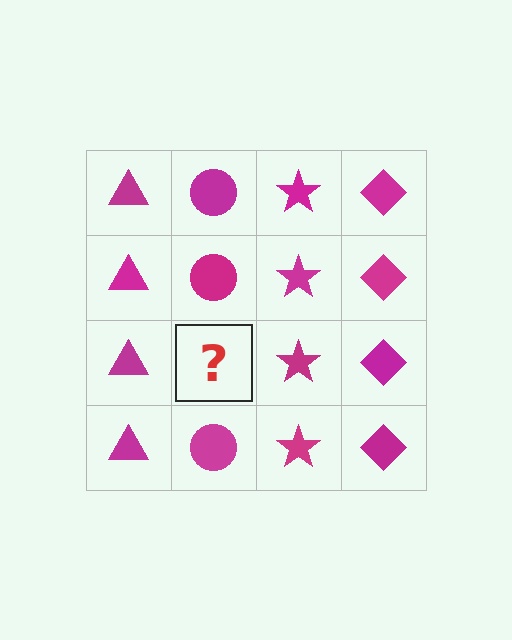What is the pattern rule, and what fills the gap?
The rule is that each column has a consistent shape. The gap should be filled with a magenta circle.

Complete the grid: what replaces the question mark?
The question mark should be replaced with a magenta circle.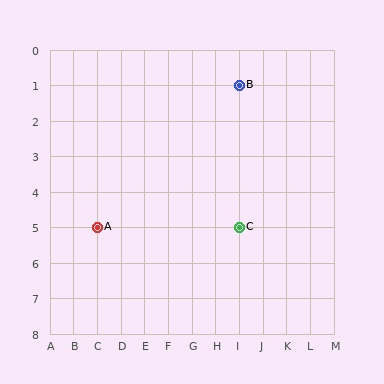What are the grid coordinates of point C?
Point C is at grid coordinates (I, 5).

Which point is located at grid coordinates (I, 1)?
Point B is at (I, 1).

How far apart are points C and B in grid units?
Points C and B are 4 rows apart.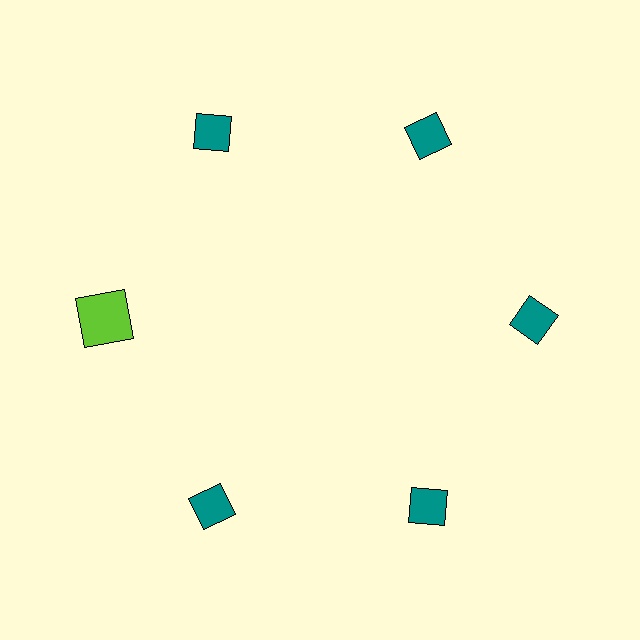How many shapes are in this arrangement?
There are 6 shapes arranged in a ring pattern.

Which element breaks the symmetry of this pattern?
The lime square at roughly the 9 o'clock position breaks the symmetry. All other shapes are teal diamonds.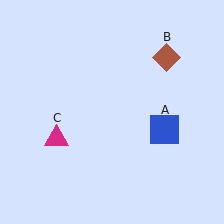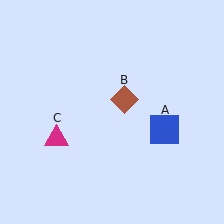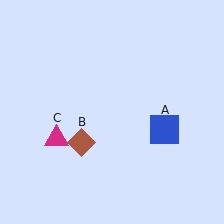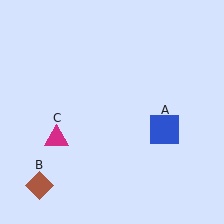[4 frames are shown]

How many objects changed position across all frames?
1 object changed position: brown diamond (object B).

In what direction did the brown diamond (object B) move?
The brown diamond (object B) moved down and to the left.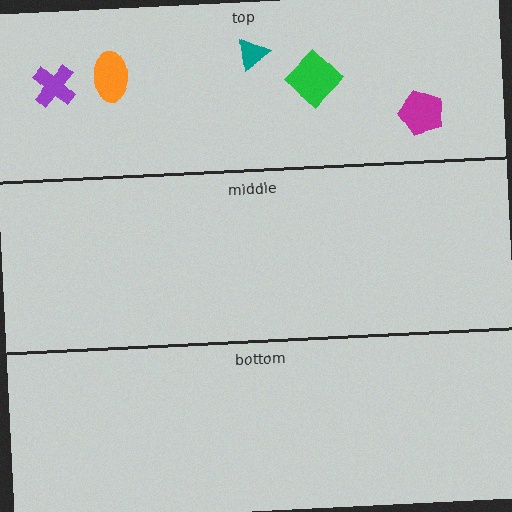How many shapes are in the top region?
5.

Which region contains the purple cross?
The top region.